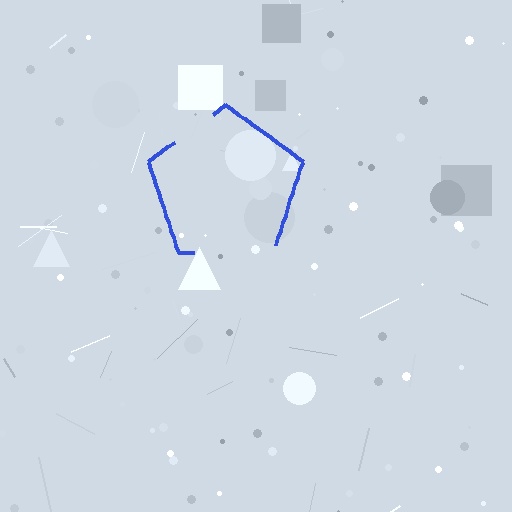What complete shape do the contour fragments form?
The contour fragments form a pentagon.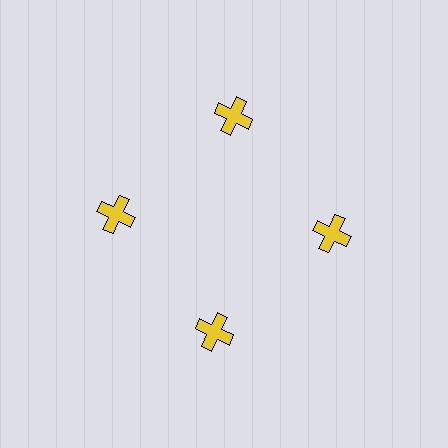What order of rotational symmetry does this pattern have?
This pattern has 4-fold rotational symmetry.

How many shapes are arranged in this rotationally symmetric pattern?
There are 4 shapes, arranged in 4 groups of 1.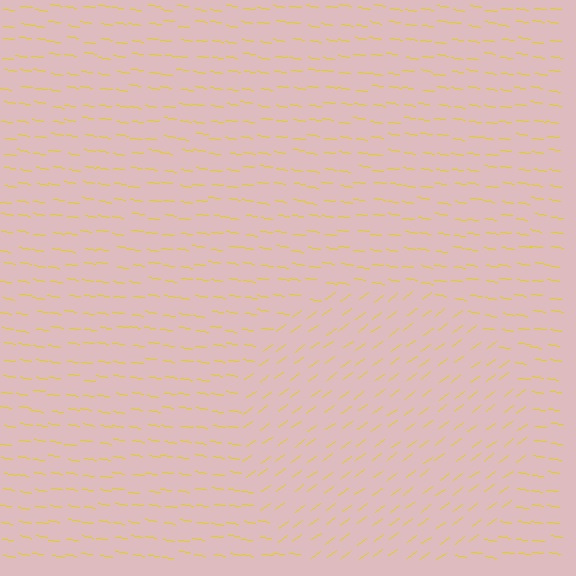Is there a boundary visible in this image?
Yes, there is a texture boundary formed by a change in line orientation.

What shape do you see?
I see a circle.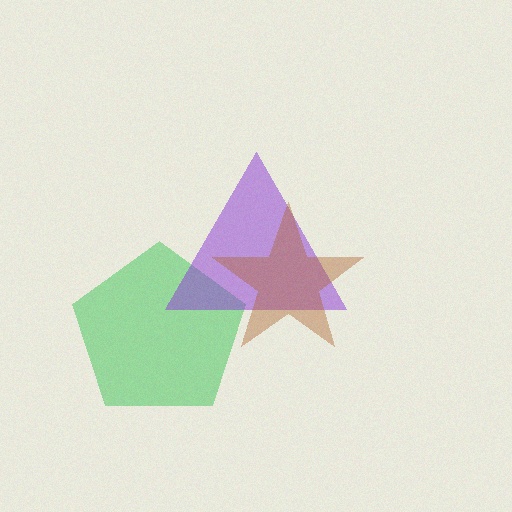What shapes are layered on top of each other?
The layered shapes are: a green pentagon, a purple triangle, a brown star.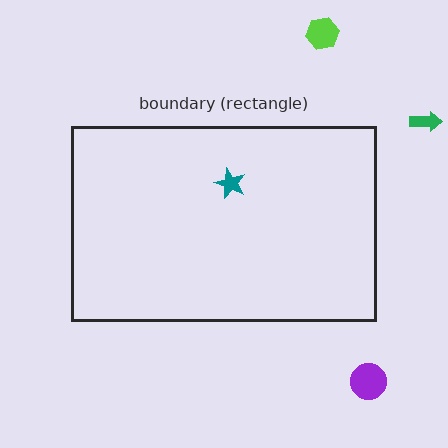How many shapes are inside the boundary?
1 inside, 3 outside.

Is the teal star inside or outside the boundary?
Inside.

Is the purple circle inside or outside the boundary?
Outside.